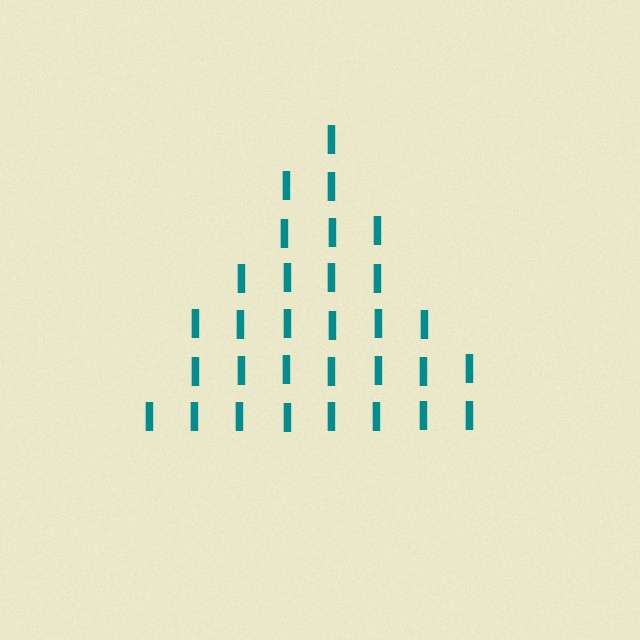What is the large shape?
The large shape is a triangle.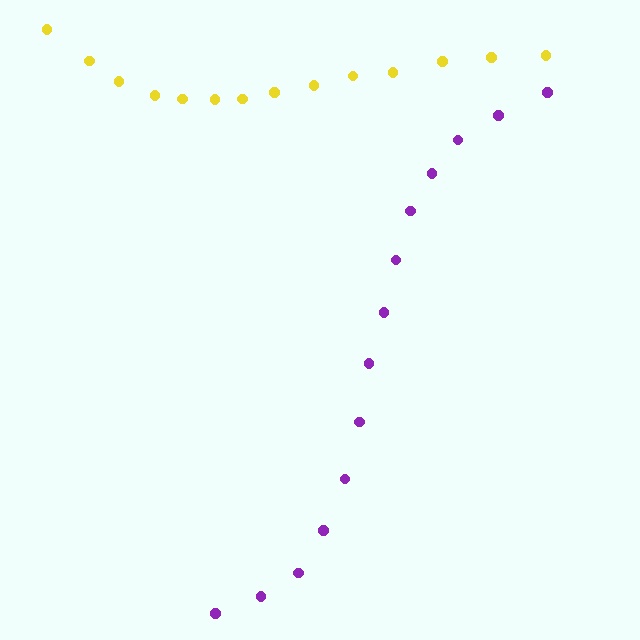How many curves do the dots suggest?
There are 2 distinct paths.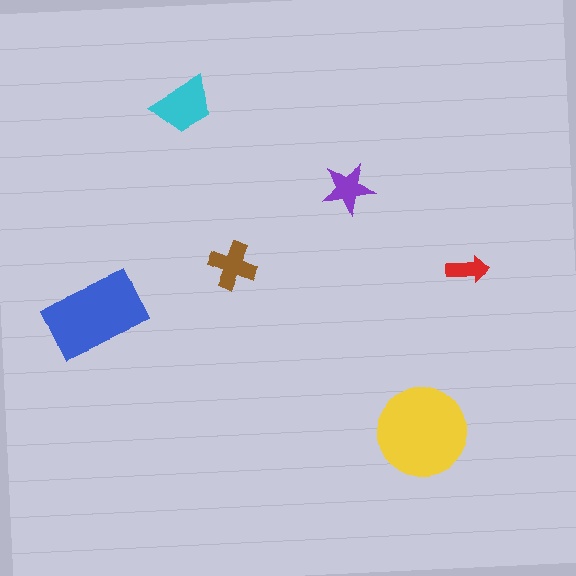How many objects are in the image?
There are 6 objects in the image.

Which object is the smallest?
The red arrow.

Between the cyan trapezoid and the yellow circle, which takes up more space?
The yellow circle.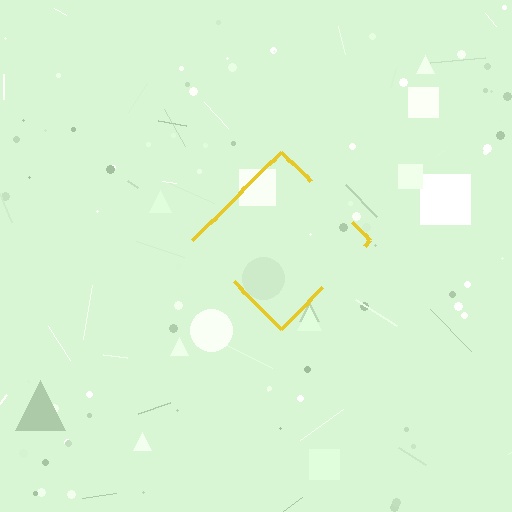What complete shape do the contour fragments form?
The contour fragments form a diamond.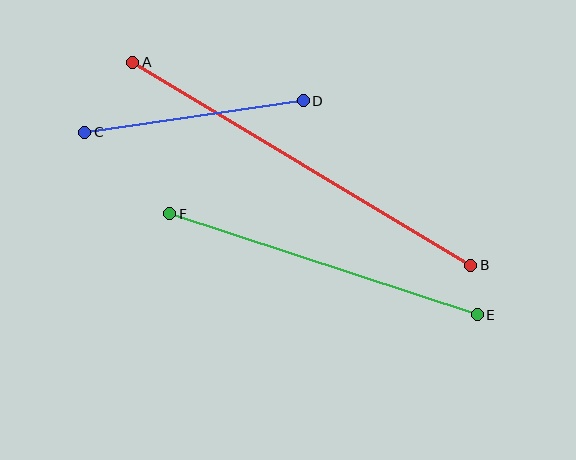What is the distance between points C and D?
The distance is approximately 220 pixels.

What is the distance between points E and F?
The distance is approximately 324 pixels.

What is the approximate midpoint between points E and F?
The midpoint is at approximately (323, 264) pixels.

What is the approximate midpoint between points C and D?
The midpoint is at approximately (194, 116) pixels.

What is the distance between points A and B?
The distance is approximately 394 pixels.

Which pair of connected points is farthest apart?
Points A and B are farthest apart.